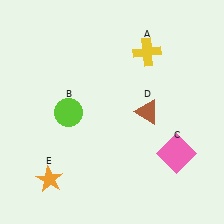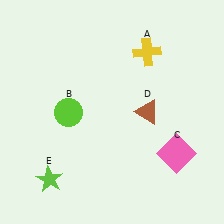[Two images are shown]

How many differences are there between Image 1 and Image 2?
There is 1 difference between the two images.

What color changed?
The star (E) changed from orange in Image 1 to lime in Image 2.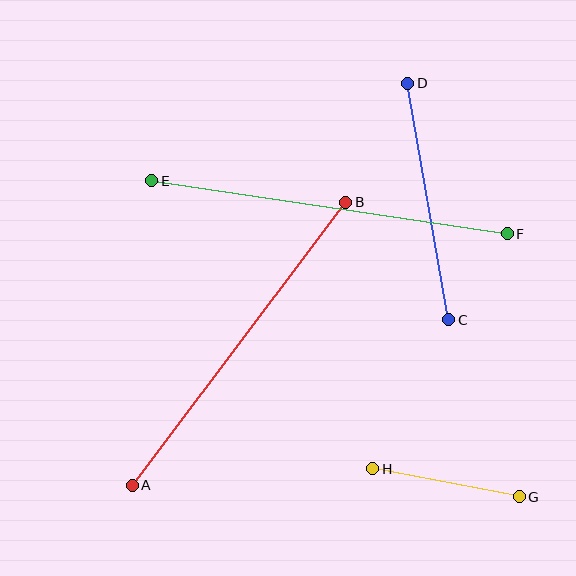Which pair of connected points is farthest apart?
Points E and F are farthest apart.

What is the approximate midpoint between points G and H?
The midpoint is at approximately (446, 483) pixels.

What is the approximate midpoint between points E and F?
The midpoint is at approximately (330, 207) pixels.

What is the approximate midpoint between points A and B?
The midpoint is at approximately (239, 344) pixels.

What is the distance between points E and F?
The distance is approximately 360 pixels.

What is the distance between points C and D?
The distance is approximately 240 pixels.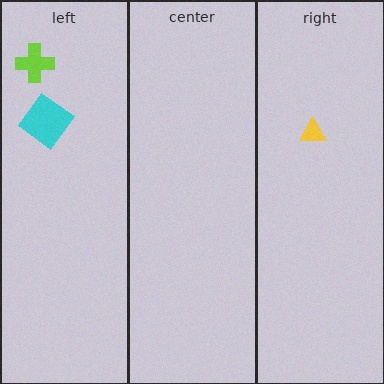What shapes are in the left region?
The lime cross, the cyan diamond.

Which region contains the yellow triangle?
The right region.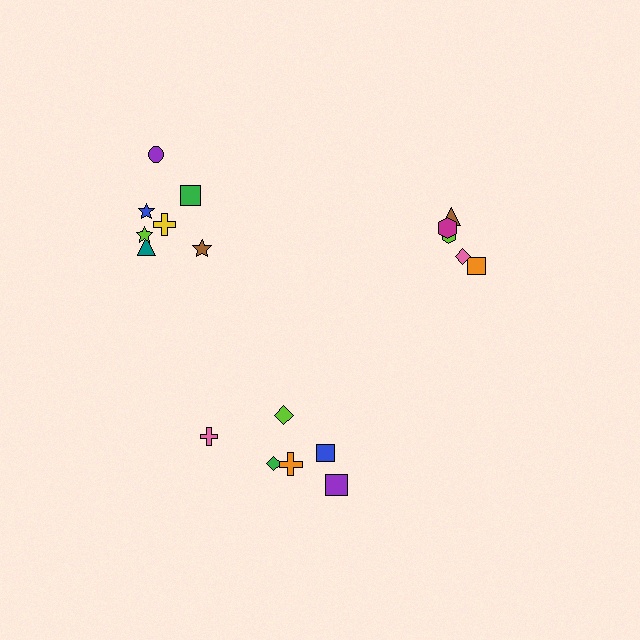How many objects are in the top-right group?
There are 5 objects.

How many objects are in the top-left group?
There are 7 objects.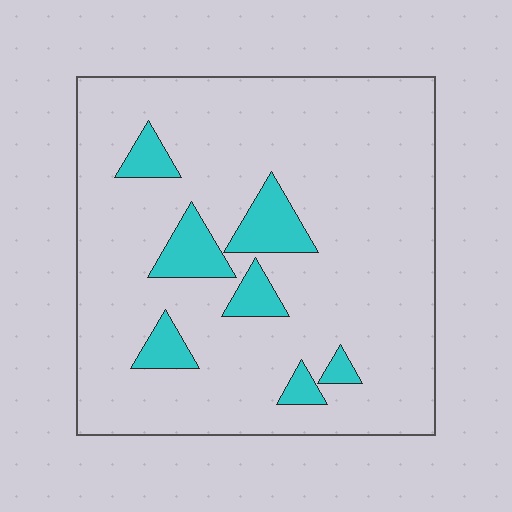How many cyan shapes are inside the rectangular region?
7.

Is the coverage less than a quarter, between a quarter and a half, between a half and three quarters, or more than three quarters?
Less than a quarter.